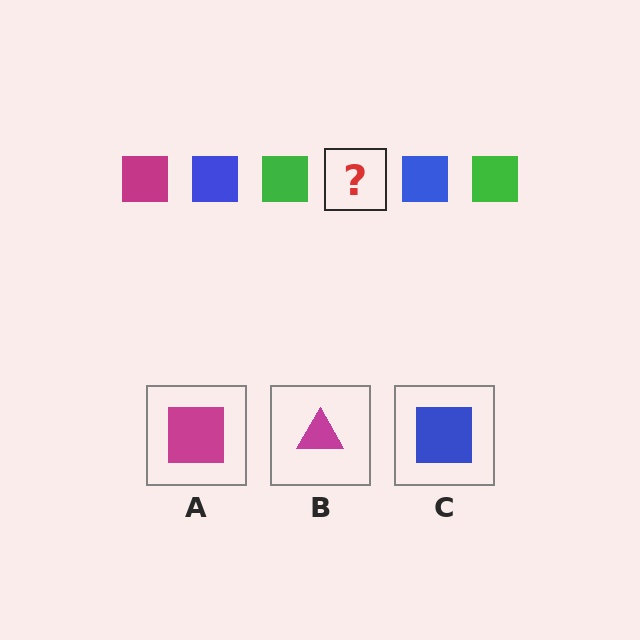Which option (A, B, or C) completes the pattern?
A.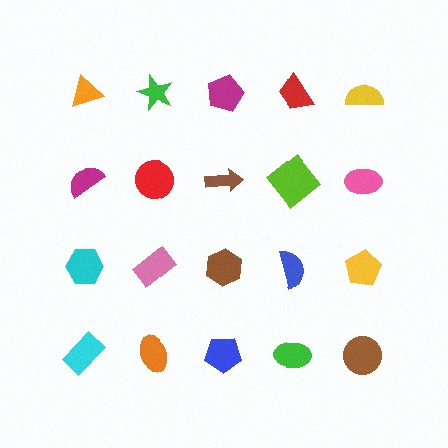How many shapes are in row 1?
5 shapes.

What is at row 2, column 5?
A pink ellipse.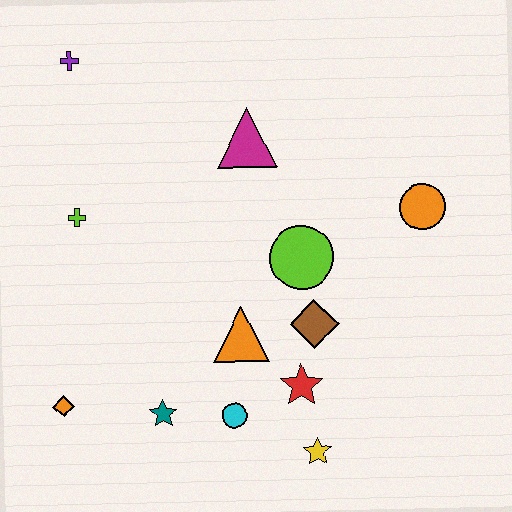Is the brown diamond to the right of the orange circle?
No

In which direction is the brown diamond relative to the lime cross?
The brown diamond is to the right of the lime cross.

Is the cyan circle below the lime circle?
Yes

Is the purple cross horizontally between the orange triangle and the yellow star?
No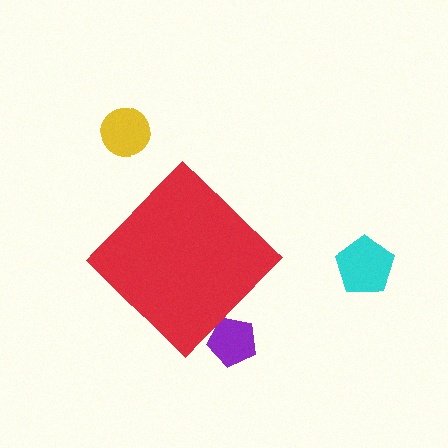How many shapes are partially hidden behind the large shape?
1 shape is partially hidden.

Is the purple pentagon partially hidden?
Yes, the purple pentagon is partially hidden behind the red diamond.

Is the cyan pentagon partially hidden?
No, the cyan pentagon is fully visible.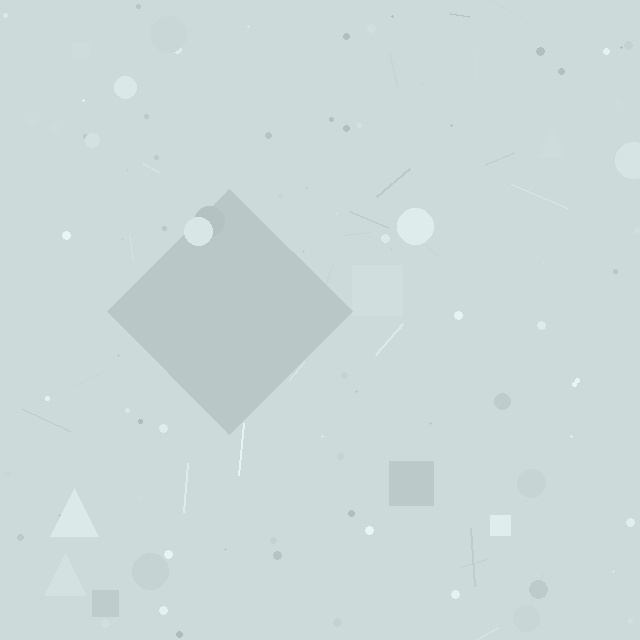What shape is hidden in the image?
A diamond is hidden in the image.